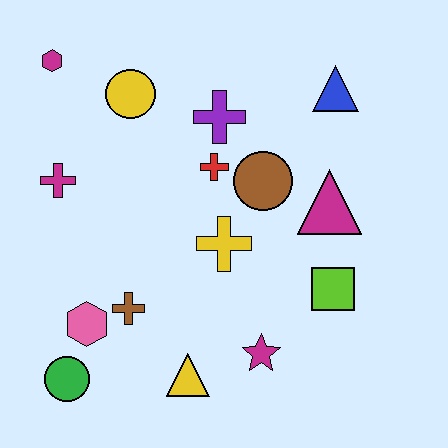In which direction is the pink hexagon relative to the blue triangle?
The pink hexagon is to the left of the blue triangle.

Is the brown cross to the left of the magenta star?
Yes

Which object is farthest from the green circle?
The blue triangle is farthest from the green circle.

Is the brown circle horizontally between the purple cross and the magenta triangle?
Yes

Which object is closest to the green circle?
The pink hexagon is closest to the green circle.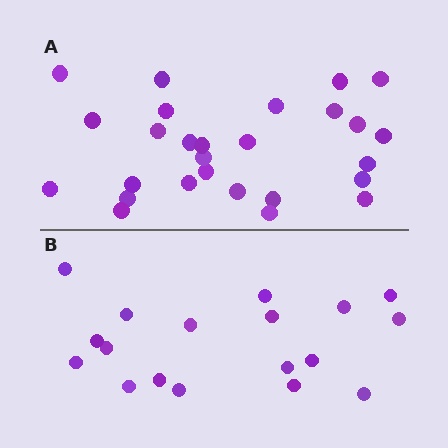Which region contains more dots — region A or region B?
Region A (the top region) has more dots.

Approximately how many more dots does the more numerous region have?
Region A has roughly 8 or so more dots than region B.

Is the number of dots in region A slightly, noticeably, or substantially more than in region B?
Region A has substantially more. The ratio is roughly 1.5 to 1.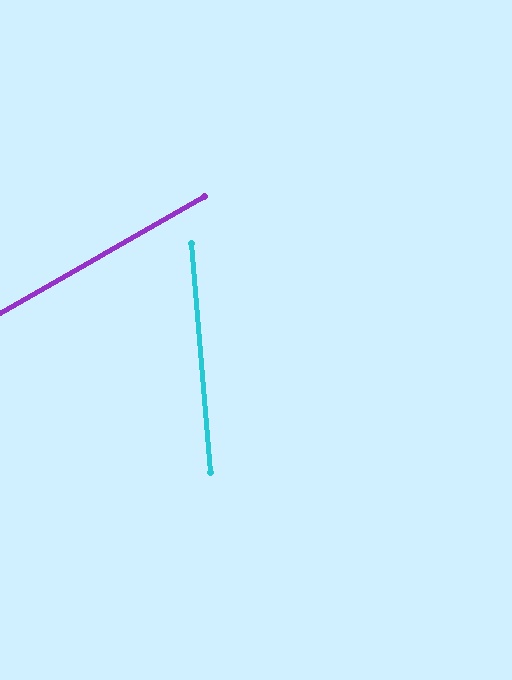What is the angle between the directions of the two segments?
Approximately 65 degrees.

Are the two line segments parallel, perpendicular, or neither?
Neither parallel nor perpendicular — they differ by about 65°.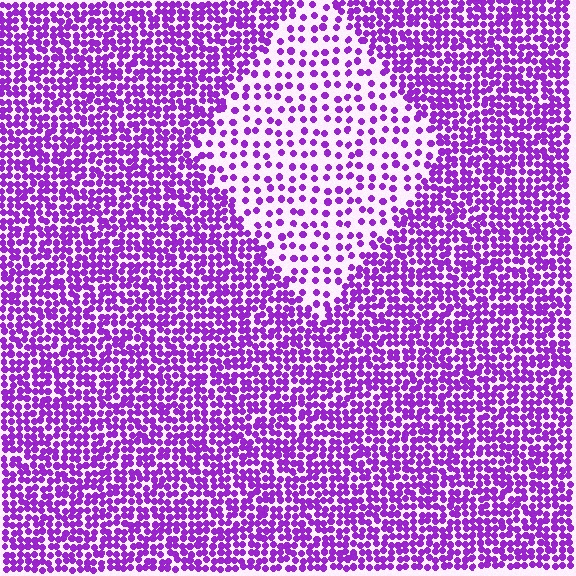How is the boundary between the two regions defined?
The boundary is defined by a change in element density (approximately 2.4x ratio). All elements are the same color, size, and shape.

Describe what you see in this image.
The image contains small purple elements arranged at two different densities. A diamond-shaped region is visible where the elements are less densely packed than the surrounding area.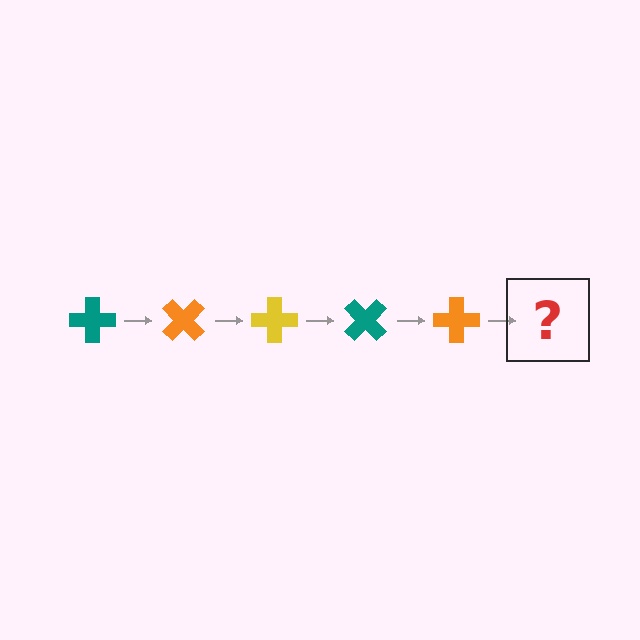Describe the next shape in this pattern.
It should be a yellow cross, rotated 225 degrees from the start.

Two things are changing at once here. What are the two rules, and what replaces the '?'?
The two rules are that it rotates 45 degrees each step and the color cycles through teal, orange, and yellow. The '?' should be a yellow cross, rotated 225 degrees from the start.